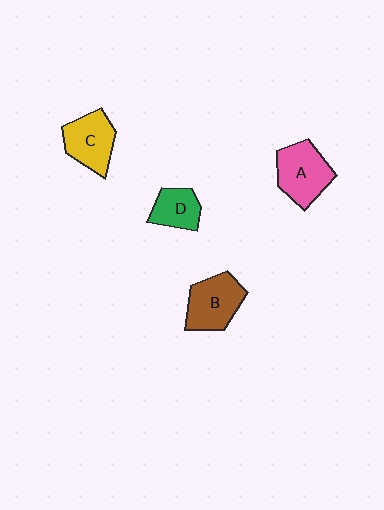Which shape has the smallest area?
Shape D (green).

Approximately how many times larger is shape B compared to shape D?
Approximately 1.5 times.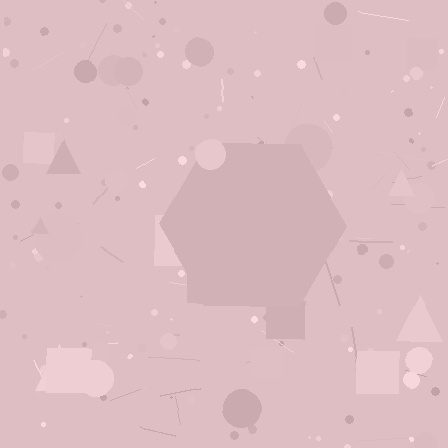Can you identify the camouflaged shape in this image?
The camouflaged shape is a hexagon.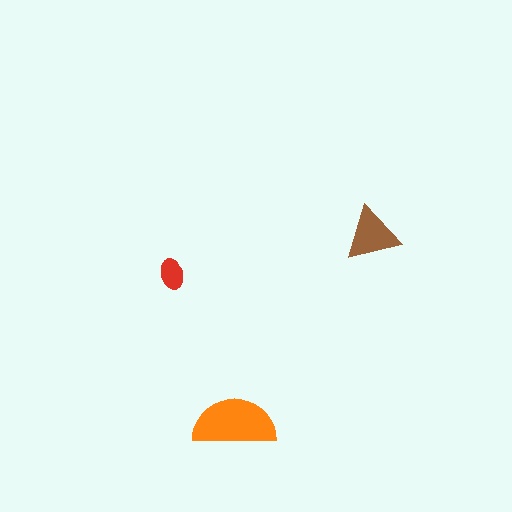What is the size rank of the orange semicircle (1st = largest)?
1st.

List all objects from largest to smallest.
The orange semicircle, the brown triangle, the red ellipse.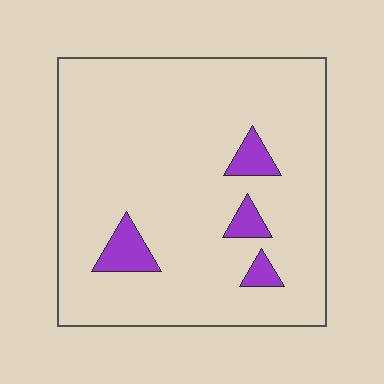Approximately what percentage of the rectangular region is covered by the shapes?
Approximately 10%.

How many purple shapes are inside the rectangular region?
4.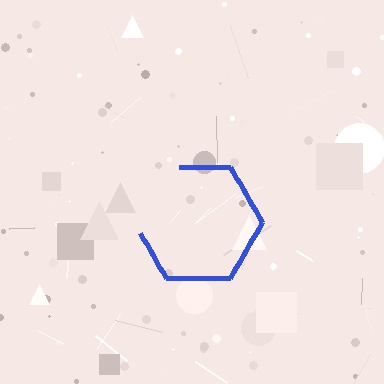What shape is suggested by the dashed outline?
The dashed outline suggests a hexagon.